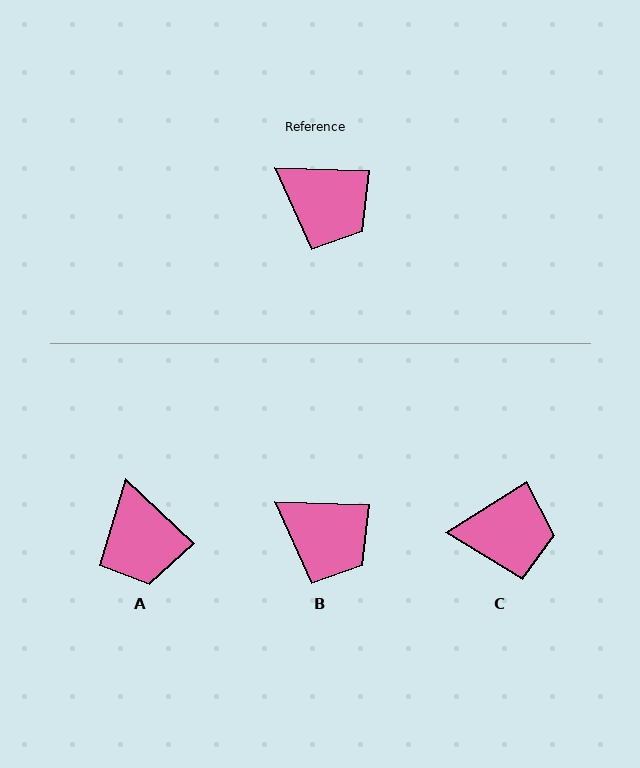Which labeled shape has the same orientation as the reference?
B.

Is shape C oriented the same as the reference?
No, it is off by about 34 degrees.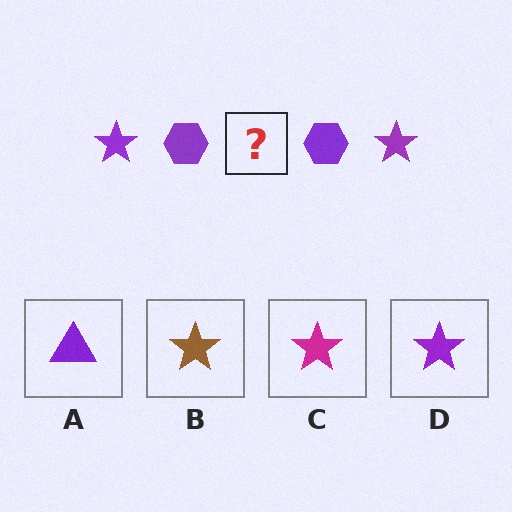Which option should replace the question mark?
Option D.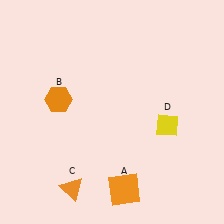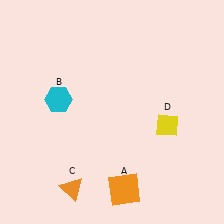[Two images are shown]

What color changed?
The hexagon (B) changed from orange in Image 1 to cyan in Image 2.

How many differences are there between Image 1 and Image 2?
There is 1 difference between the two images.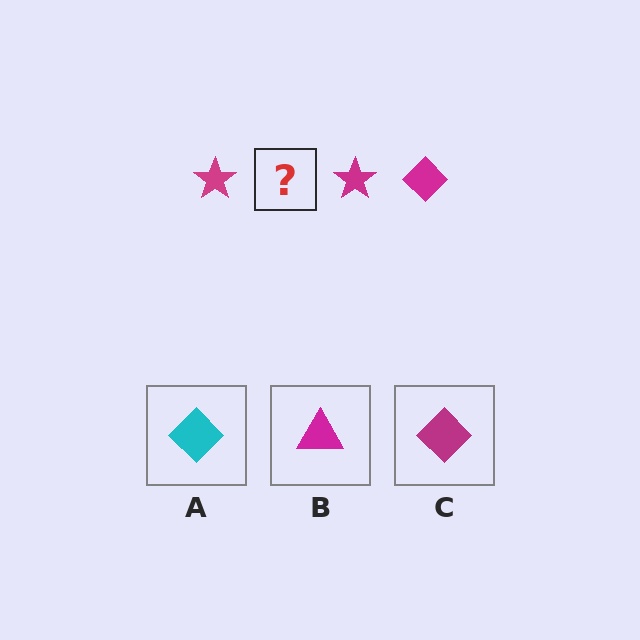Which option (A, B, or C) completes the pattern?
C.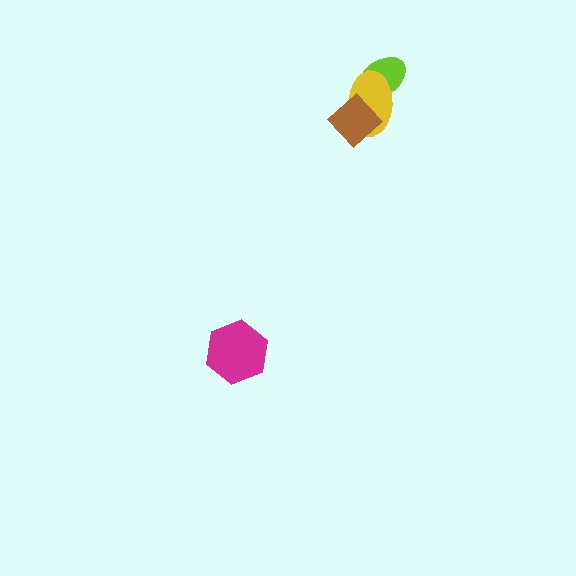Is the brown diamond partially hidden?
No, no other shape covers it.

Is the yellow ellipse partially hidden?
Yes, it is partially covered by another shape.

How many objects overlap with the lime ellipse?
1 object overlaps with the lime ellipse.